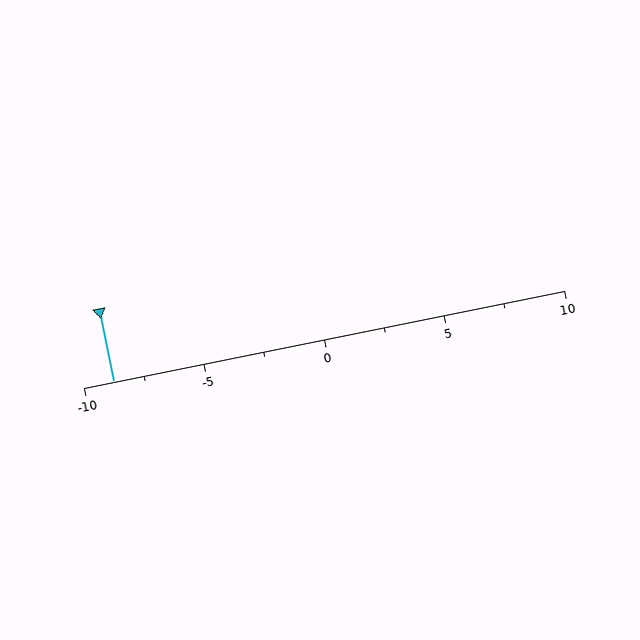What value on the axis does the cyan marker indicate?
The marker indicates approximately -8.8.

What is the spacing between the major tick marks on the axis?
The major ticks are spaced 5 apart.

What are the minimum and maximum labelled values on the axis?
The axis runs from -10 to 10.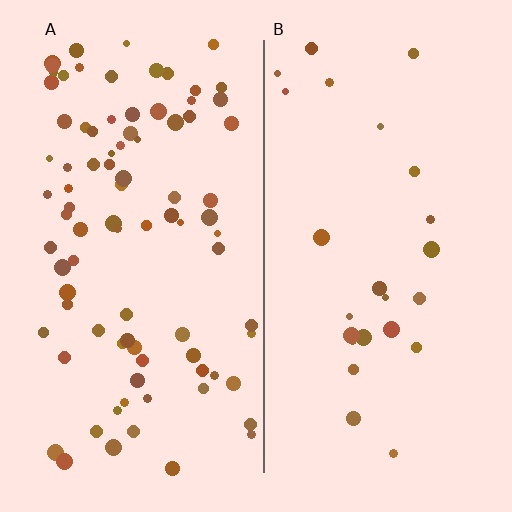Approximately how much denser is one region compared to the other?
Approximately 3.5× — region A over region B.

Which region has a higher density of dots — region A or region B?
A (the left).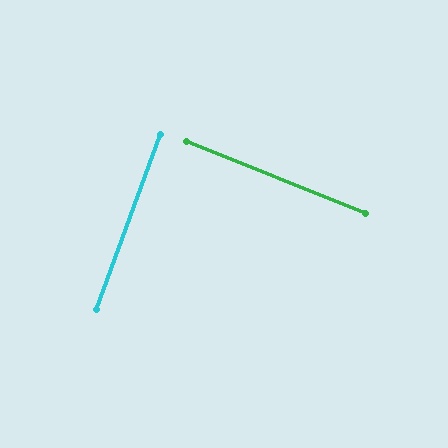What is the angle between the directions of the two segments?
Approximately 88 degrees.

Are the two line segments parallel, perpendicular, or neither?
Perpendicular — they meet at approximately 88°.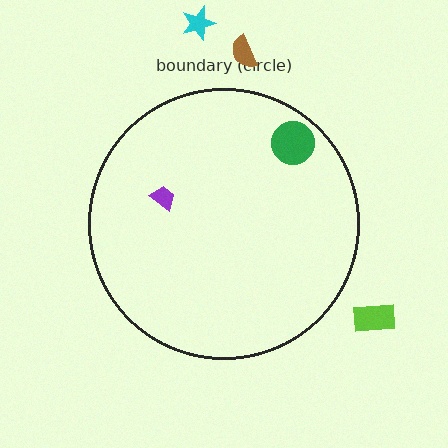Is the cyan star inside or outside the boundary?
Outside.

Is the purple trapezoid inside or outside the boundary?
Inside.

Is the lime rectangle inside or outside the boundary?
Outside.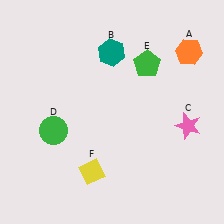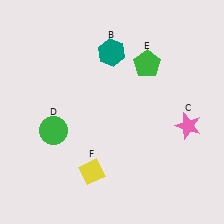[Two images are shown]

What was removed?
The orange hexagon (A) was removed in Image 2.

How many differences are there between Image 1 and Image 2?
There is 1 difference between the two images.